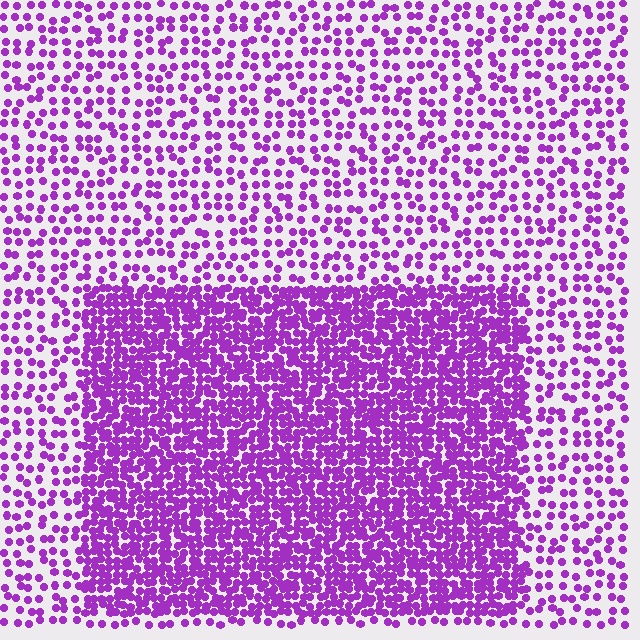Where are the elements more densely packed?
The elements are more densely packed inside the rectangle boundary.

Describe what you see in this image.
The image contains small purple elements arranged at two different densities. A rectangle-shaped region is visible where the elements are more densely packed than the surrounding area.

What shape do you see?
I see a rectangle.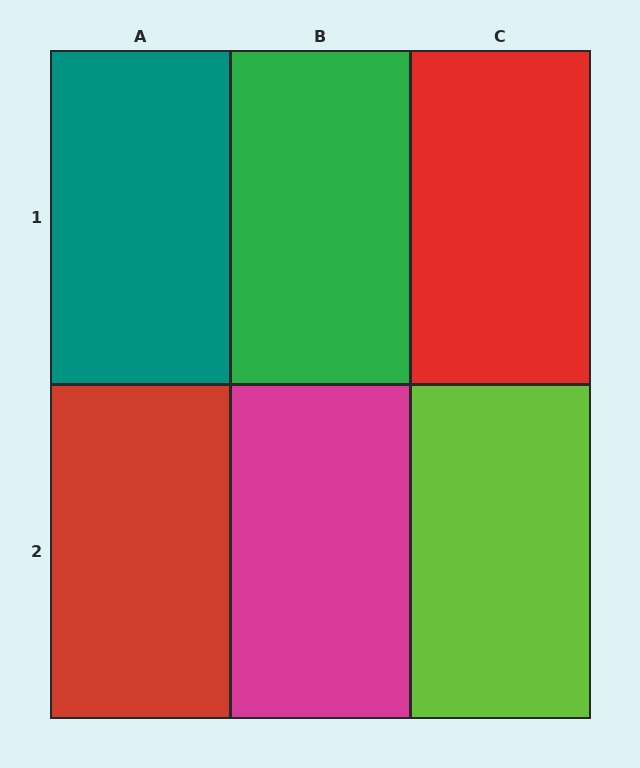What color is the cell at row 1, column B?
Green.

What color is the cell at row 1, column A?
Teal.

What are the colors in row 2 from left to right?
Red, magenta, lime.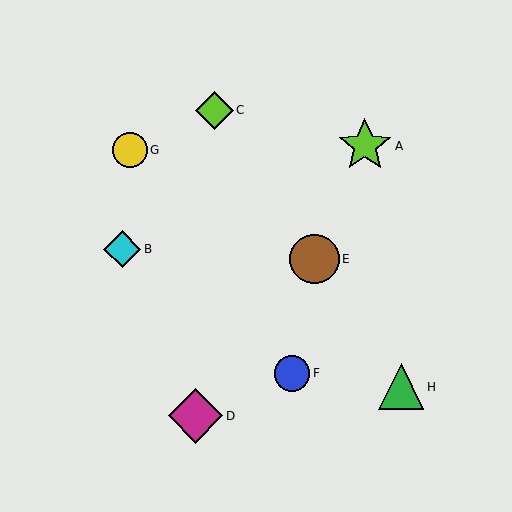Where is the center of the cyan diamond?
The center of the cyan diamond is at (122, 249).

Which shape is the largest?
The magenta diamond (labeled D) is the largest.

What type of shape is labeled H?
Shape H is a green triangle.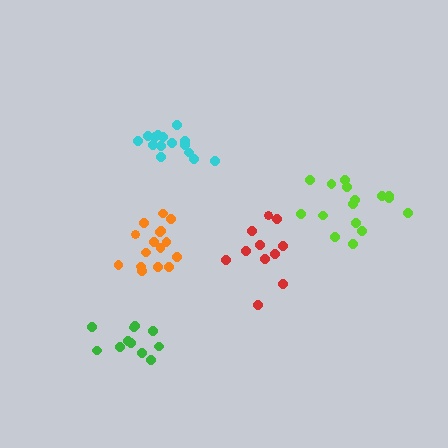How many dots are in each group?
Group 1: 16 dots, Group 2: 15 dots, Group 3: 16 dots, Group 4: 11 dots, Group 5: 11 dots (69 total).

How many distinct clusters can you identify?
There are 5 distinct clusters.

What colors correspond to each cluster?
The clusters are colored: orange, cyan, lime, green, red.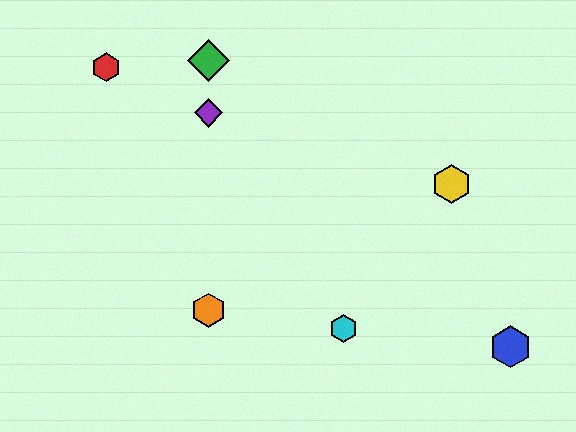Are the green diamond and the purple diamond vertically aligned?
Yes, both are at x≈209.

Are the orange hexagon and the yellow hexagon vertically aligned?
No, the orange hexagon is at x≈209 and the yellow hexagon is at x≈451.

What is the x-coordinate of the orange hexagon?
The orange hexagon is at x≈209.